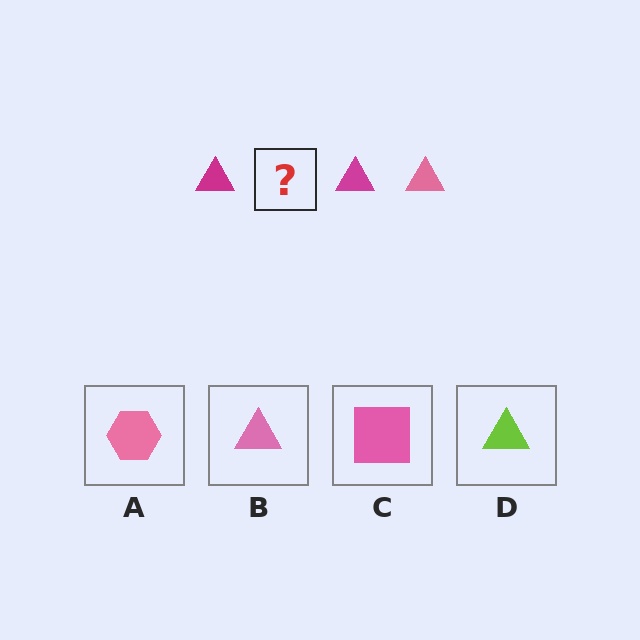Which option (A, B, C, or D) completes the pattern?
B.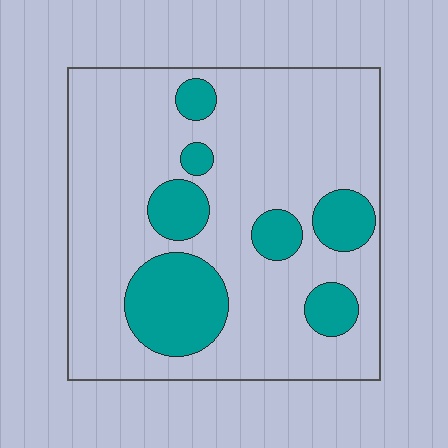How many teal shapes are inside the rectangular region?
7.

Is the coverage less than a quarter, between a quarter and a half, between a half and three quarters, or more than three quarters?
Less than a quarter.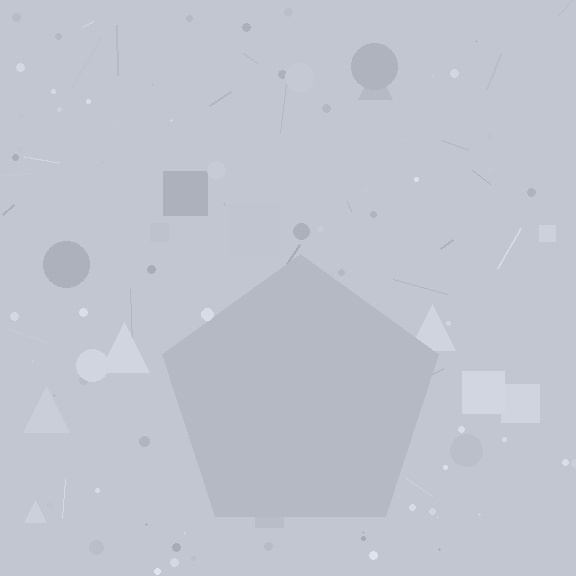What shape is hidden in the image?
A pentagon is hidden in the image.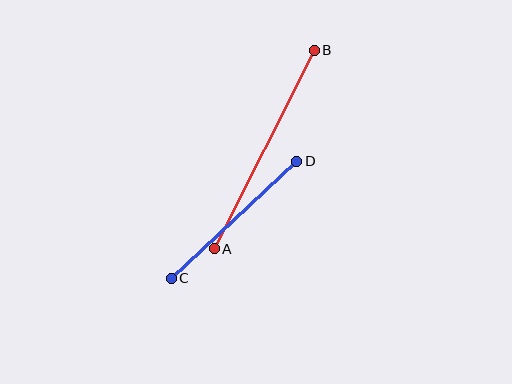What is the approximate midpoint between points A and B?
The midpoint is at approximately (264, 150) pixels.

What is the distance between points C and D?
The distance is approximately 171 pixels.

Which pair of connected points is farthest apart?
Points A and B are farthest apart.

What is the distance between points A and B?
The distance is approximately 222 pixels.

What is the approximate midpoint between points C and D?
The midpoint is at approximately (234, 220) pixels.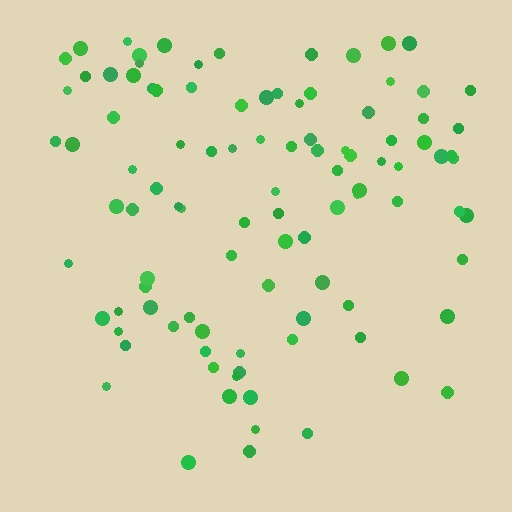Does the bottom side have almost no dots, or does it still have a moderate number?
Still a moderate number, just noticeably fewer than the top.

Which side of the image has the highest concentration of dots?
The top.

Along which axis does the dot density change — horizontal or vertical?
Vertical.